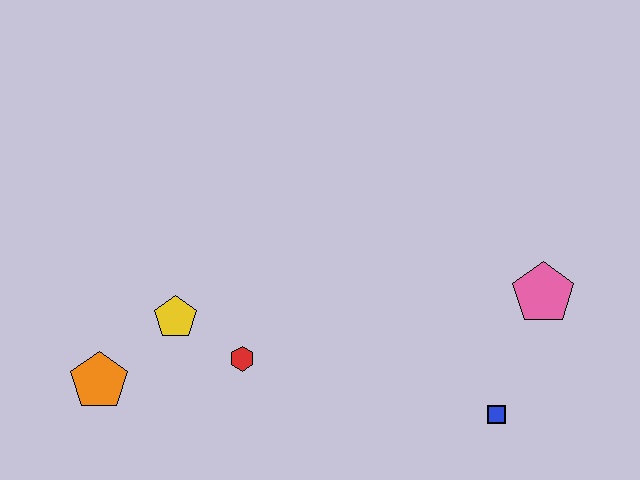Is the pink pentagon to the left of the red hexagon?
No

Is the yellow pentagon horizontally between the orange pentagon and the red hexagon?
Yes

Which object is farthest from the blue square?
The orange pentagon is farthest from the blue square.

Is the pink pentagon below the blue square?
No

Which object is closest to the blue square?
The pink pentagon is closest to the blue square.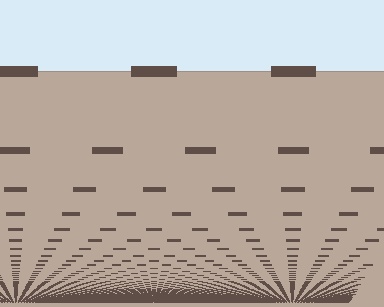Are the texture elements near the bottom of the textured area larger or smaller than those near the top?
Smaller. The gradient is inverted — elements near the bottom are smaller and denser.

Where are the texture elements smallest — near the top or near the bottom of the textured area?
Near the bottom.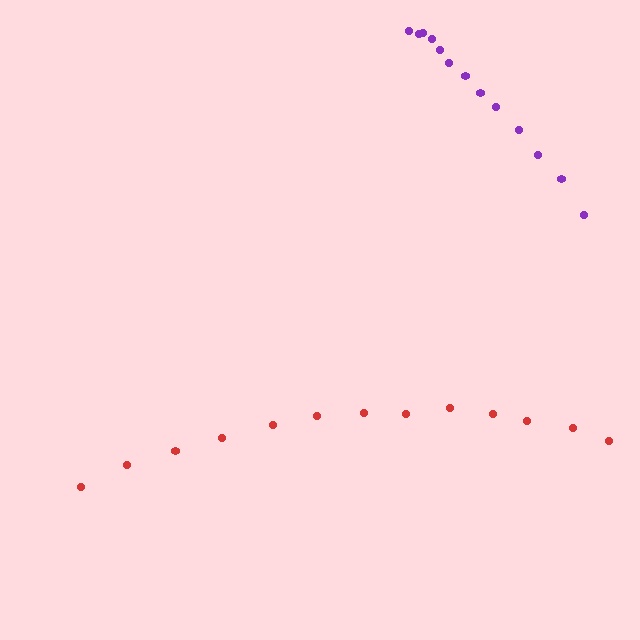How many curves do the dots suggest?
There are 2 distinct paths.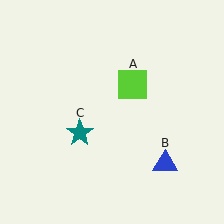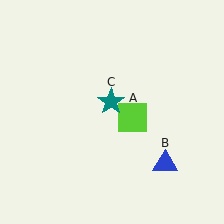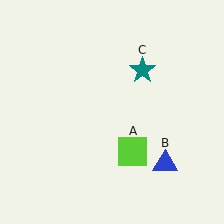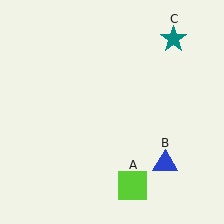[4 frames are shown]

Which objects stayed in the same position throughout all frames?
Blue triangle (object B) remained stationary.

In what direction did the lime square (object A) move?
The lime square (object A) moved down.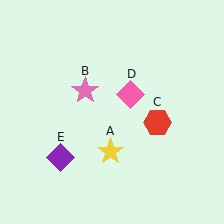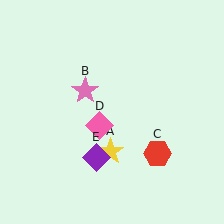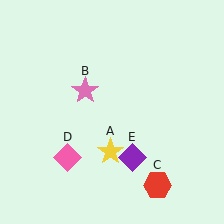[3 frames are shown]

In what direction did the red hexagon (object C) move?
The red hexagon (object C) moved down.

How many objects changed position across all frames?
3 objects changed position: red hexagon (object C), pink diamond (object D), purple diamond (object E).